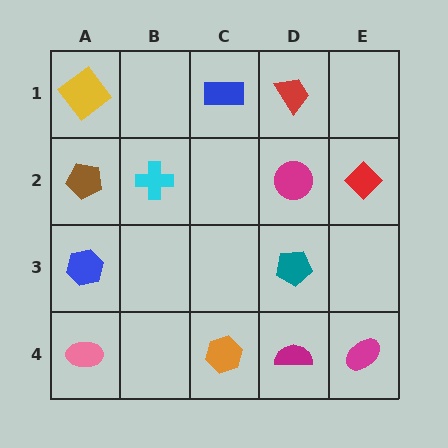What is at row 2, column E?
A red diamond.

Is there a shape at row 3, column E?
No, that cell is empty.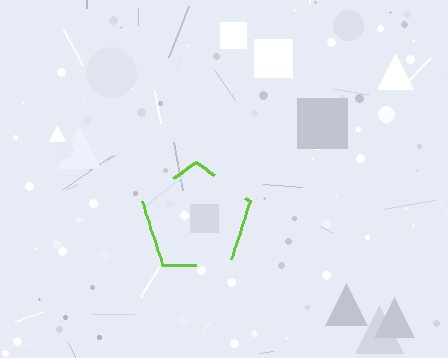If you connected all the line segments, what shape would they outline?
They would outline a pentagon.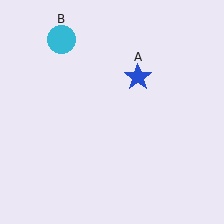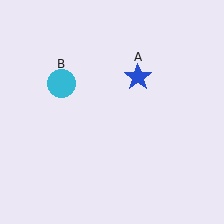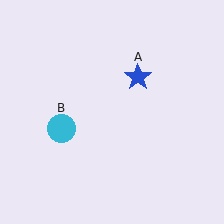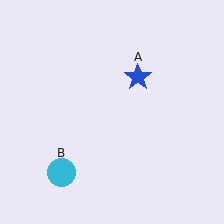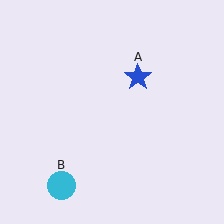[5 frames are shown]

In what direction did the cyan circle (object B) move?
The cyan circle (object B) moved down.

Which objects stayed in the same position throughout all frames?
Blue star (object A) remained stationary.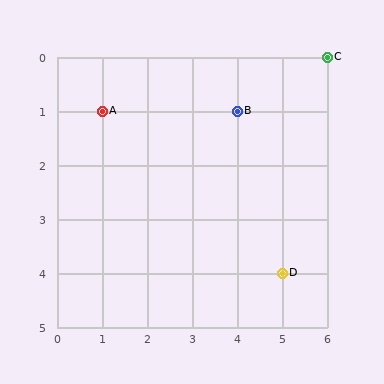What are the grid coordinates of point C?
Point C is at grid coordinates (6, 0).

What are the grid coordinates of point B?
Point B is at grid coordinates (4, 1).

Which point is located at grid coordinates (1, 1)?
Point A is at (1, 1).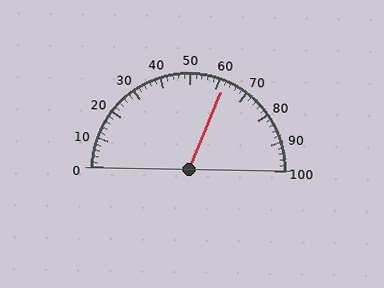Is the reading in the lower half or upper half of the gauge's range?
The reading is in the upper half of the range (0 to 100).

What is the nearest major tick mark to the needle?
The nearest major tick mark is 60.